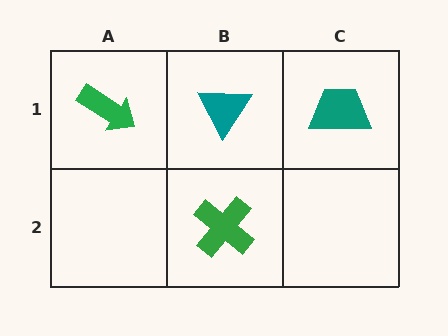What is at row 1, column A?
A green arrow.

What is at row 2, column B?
A green cross.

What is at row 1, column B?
A teal triangle.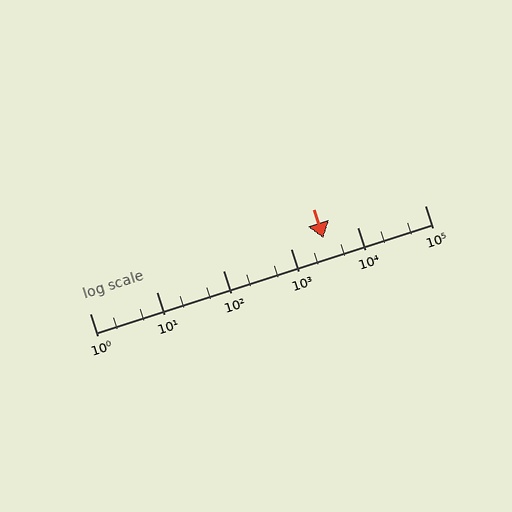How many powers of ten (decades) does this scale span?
The scale spans 5 decades, from 1 to 100000.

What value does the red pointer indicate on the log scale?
The pointer indicates approximately 3100.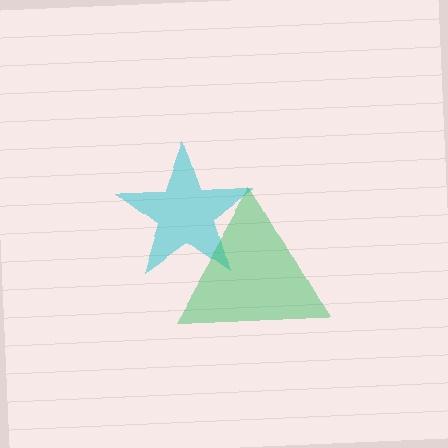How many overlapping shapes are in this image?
There are 2 overlapping shapes in the image.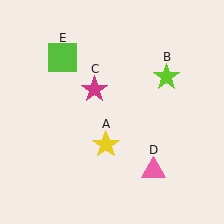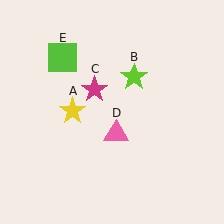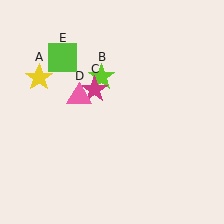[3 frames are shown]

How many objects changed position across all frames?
3 objects changed position: yellow star (object A), lime star (object B), pink triangle (object D).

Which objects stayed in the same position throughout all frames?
Magenta star (object C) and lime square (object E) remained stationary.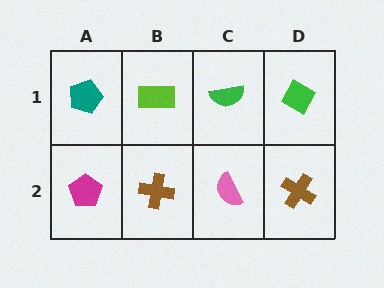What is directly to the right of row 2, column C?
A brown cross.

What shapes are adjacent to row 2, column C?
A green semicircle (row 1, column C), a brown cross (row 2, column B), a brown cross (row 2, column D).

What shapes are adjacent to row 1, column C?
A pink semicircle (row 2, column C), a lime rectangle (row 1, column B), a green diamond (row 1, column D).